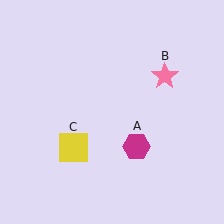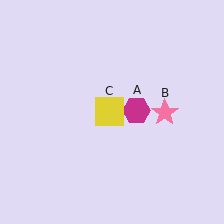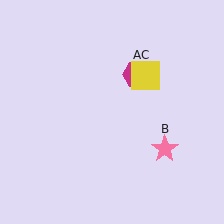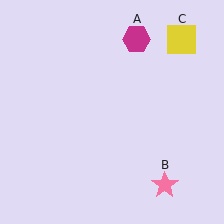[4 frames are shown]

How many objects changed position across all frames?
3 objects changed position: magenta hexagon (object A), pink star (object B), yellow square (object C).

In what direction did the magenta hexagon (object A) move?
The magenta hexagon (object A) moved up.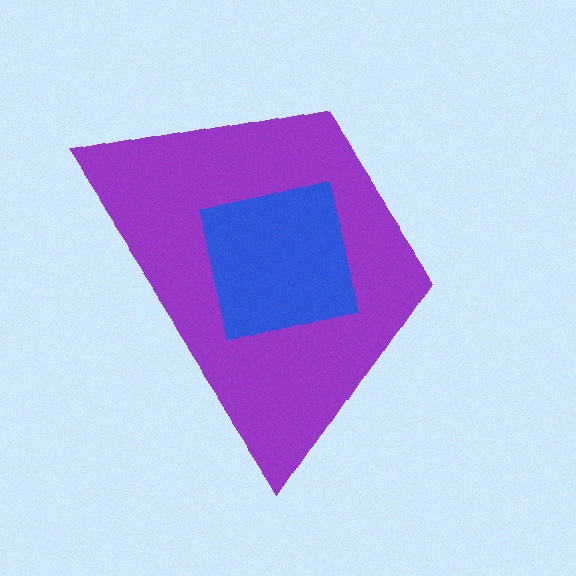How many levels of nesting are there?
2.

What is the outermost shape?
The purple trapezoid.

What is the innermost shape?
The blue square.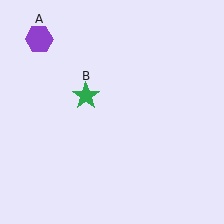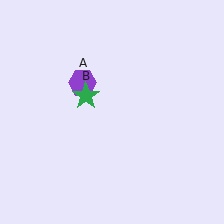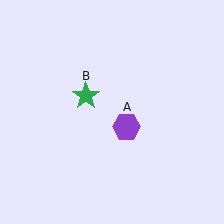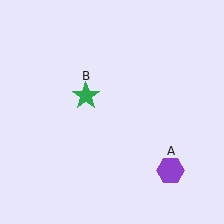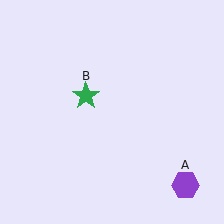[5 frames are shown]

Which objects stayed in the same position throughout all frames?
Green star (object B) remained stationary.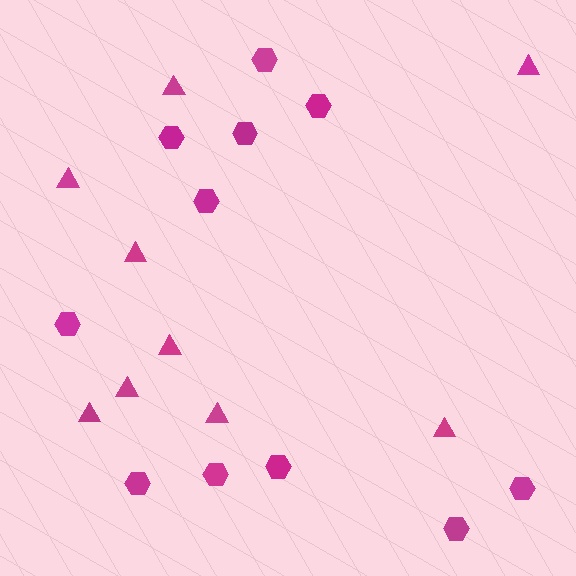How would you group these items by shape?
There are 2 groups: one group of triangles (9) and one group of hexagons (11).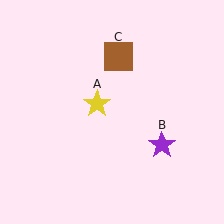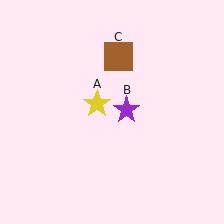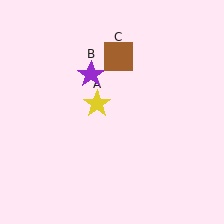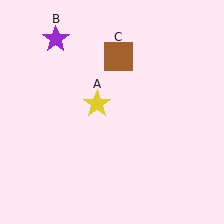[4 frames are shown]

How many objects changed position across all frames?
1 object changed position: purple star (object B).